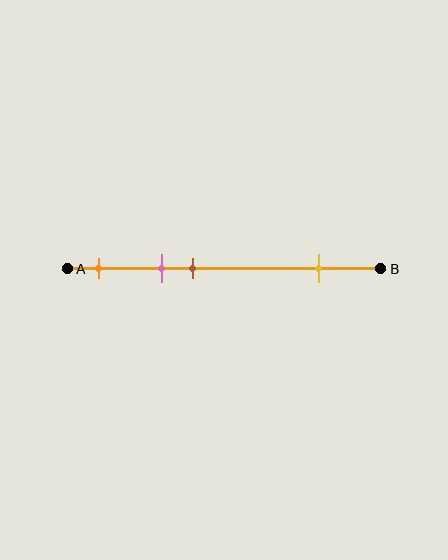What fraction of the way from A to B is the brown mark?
The brown mark is approximately 40% (0.4) of the way from A to B.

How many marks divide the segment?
There are 4 marks dividing the segment.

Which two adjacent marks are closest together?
The pink and brown marks are the closest adjacent pair.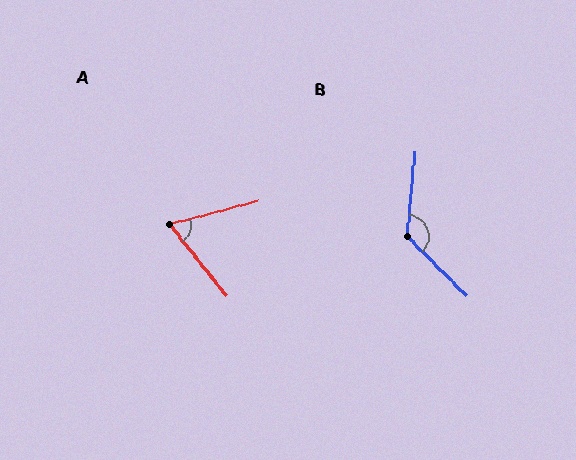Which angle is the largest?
B, at approximately 130 degrees.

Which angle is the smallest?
A, at approximately 66 degrees.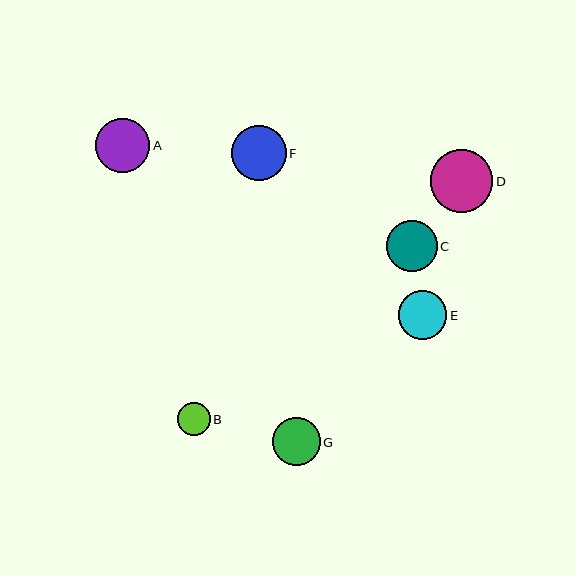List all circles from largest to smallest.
From largest to smallest: D, F, A, C, E, G, B.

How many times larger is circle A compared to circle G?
Circle A is approximately 1.1 times the size of circle G.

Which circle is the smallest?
Circle B is the smallest with a size of approximately 32 pixels.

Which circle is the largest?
Circle D is the largest with a size of approximately 62 pixels.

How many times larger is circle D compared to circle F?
Circle D is approximately 1.1 times the size of circle F.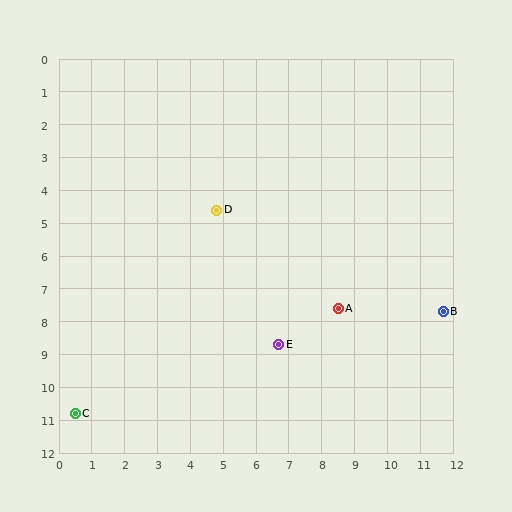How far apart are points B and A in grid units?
Points B and A are about 3.2 grid units apart.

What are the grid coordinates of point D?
Point D is at approximately (4.8, 4.6).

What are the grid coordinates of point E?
Point E is at approximately (6.7, 8.7).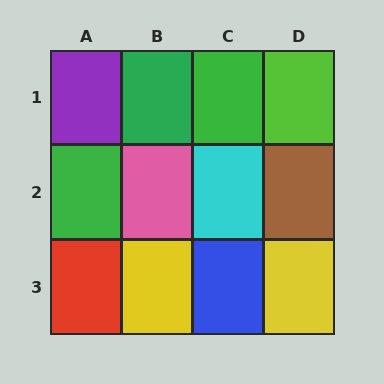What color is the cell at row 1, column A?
Purple.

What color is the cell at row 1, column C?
Green.